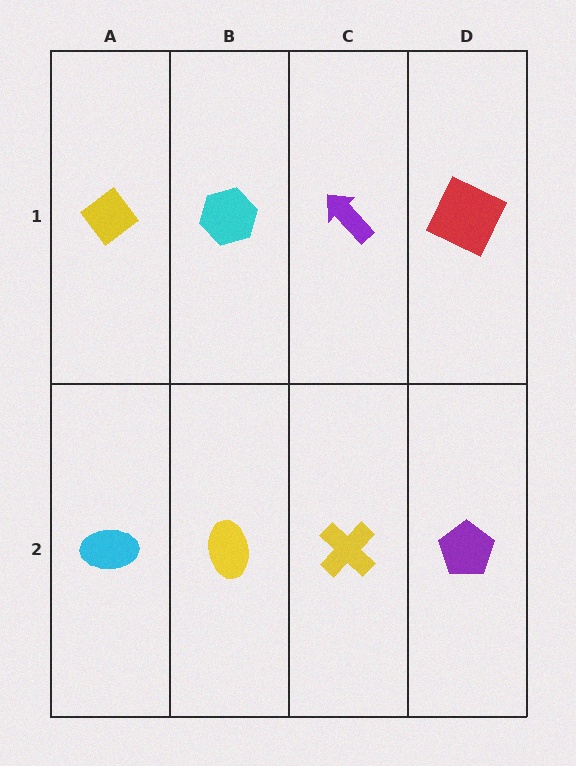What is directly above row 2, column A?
A yellow diamond.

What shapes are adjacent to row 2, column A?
A yellow diamond (row 1, column A), a yellow ellipse (row 2, column B).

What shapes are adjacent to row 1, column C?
A yellow cross (row 2, column C), a cyan hexagon (row 1, column B), a red square (row 1, column D).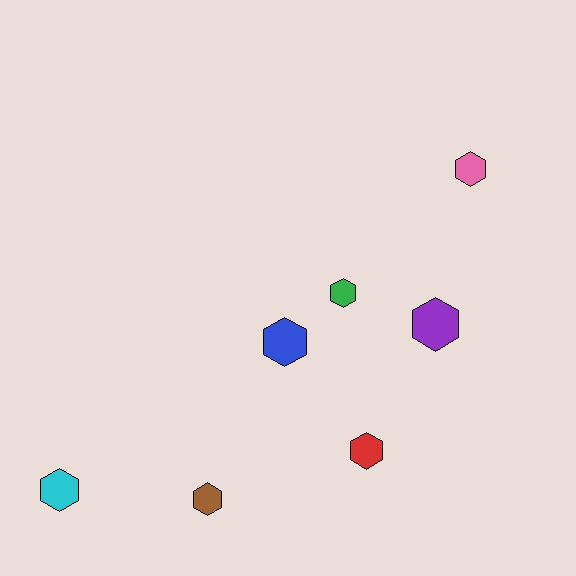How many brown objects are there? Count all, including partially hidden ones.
There is 1 brown object.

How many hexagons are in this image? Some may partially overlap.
There are 7 hexagons.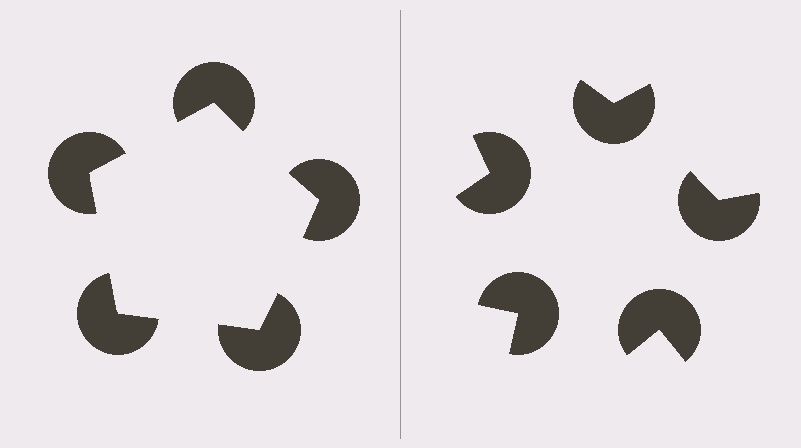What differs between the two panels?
The pac-man discs are positioned identically on both sides; only the wedge orientations differ. On the left they align to a pentagon; on the right they are misaligned.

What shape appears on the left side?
An illusory pentagon.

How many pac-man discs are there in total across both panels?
10 — 5 on each side.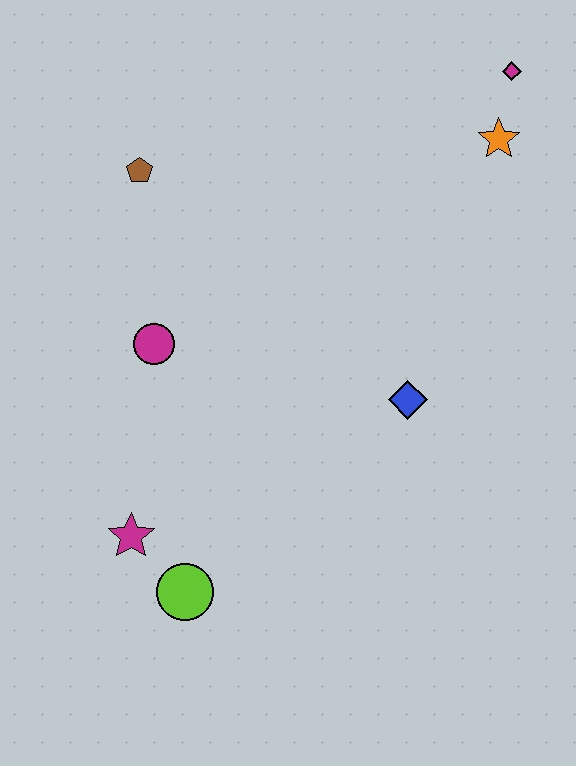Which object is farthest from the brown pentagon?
The lime circle is farthest from the brown pentagon.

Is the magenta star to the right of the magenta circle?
No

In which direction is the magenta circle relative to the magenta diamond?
The magenta circle is to the left of the magenta diamond.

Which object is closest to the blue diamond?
The magenta circle is closest to the blue diamond.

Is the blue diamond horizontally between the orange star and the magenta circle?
Yes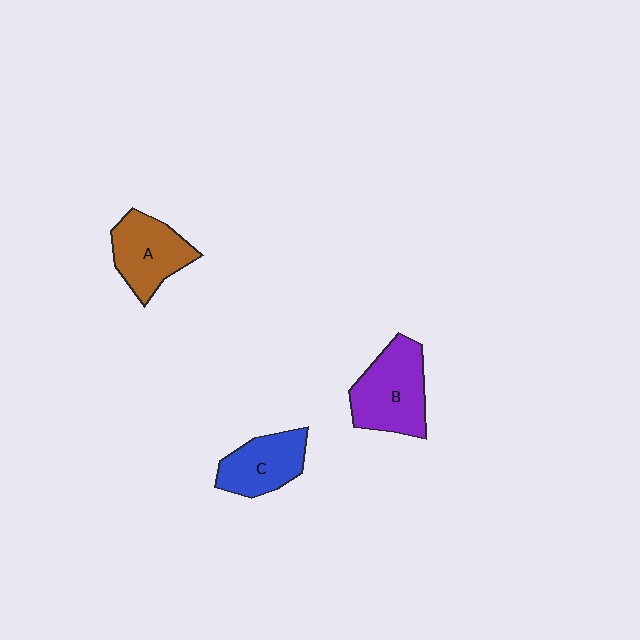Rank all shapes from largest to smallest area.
From largest to smallest: B (purple), A (brown), C (blue).